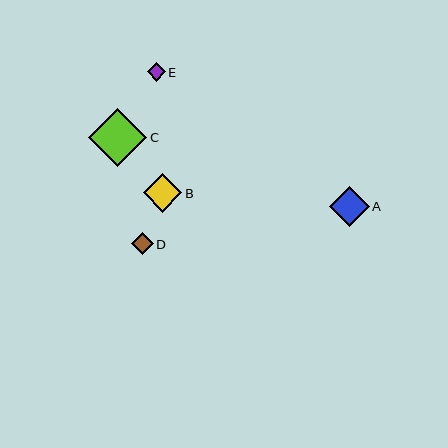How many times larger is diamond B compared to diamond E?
Diamond B is approximately 2.1 times the size of diamond E.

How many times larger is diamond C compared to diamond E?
Diamond C is approximately 3.2 times the size of diamond E.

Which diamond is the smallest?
Diamond E is the smallest with a size of approximately 18 pixels.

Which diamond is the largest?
Diamond C is the largest with a size of approximately 59 pixels.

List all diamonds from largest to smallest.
From largest to smallest: C, A, B, D, E.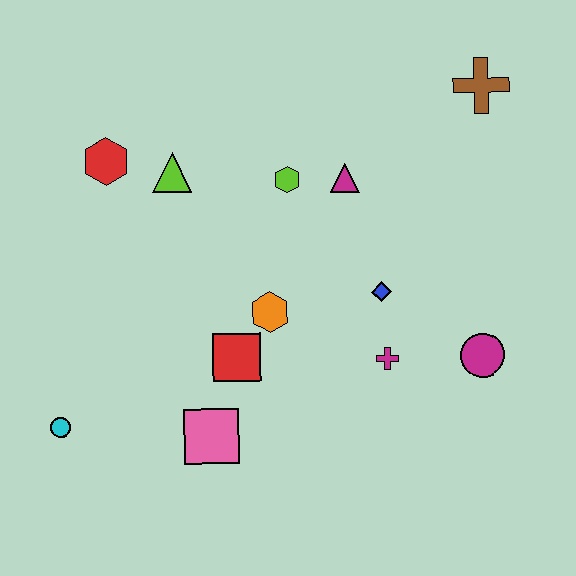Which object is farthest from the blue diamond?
The cyan circle is farthest from the blue diamond.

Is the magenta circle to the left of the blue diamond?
No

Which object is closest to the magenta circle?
The magenta cross is closest to the magenta circle.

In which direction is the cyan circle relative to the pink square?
The cyan circle is to the left of the pink square.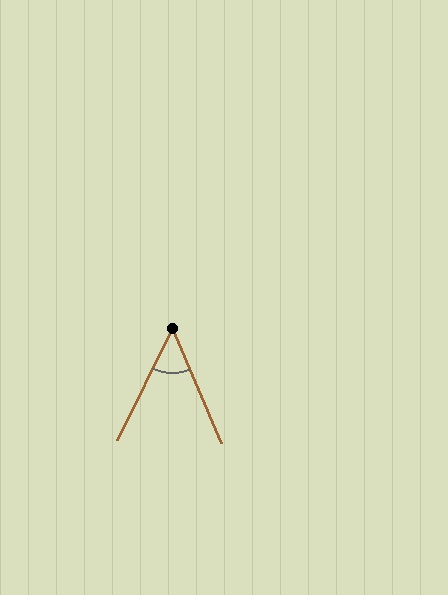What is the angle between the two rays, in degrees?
Approximately 49 degrees.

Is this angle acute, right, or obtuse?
It is acute.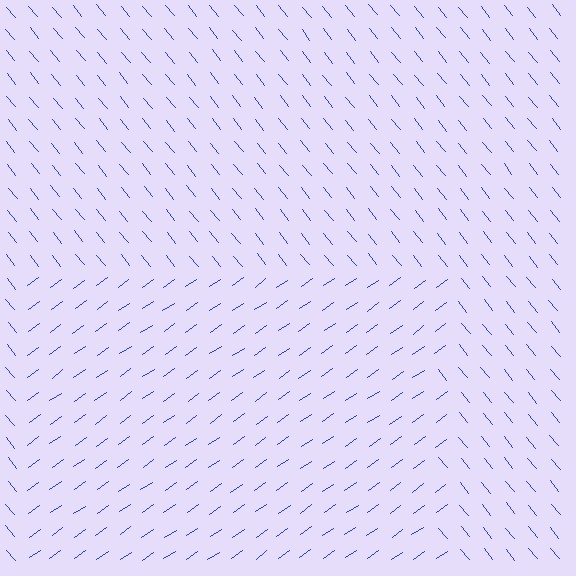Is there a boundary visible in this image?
Yes, there is a texture boundary formed by a change in line orientation.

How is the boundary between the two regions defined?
The boundary is defined purely by a change in line orientation (approximately 86 degrees difference). All lines are the same color and thickness.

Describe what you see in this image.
The image is filled with small blue line segments. A rectangle region in the image has lines oriented differently from the surrounding lines, creating a visible texture boundary.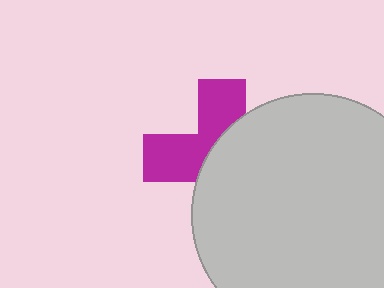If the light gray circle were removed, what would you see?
You would see the complete magenta cross.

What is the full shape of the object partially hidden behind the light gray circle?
The partially hidden object is a magenta cross.